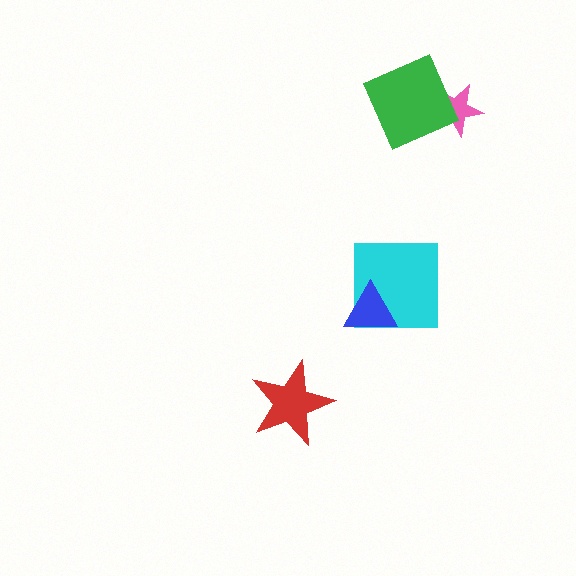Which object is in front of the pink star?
The green square is in front of the pink star.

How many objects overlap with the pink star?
1 object overlaps with the pink star.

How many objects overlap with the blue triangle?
1 object overlaps with the blue triangle.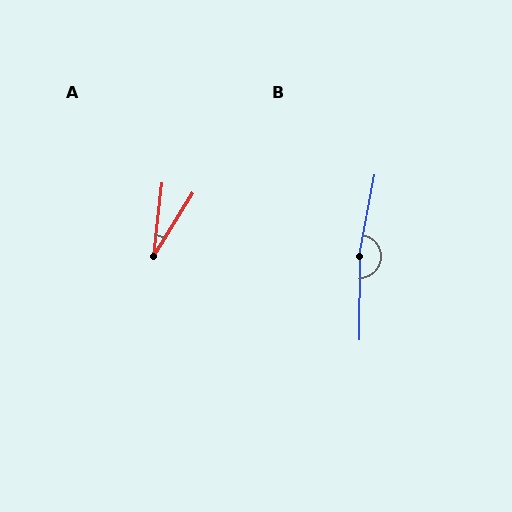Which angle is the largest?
B, at approximately 170 degrees.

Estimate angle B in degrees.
Approximately 170 degrees.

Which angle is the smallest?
A, at approximately 25 degrees.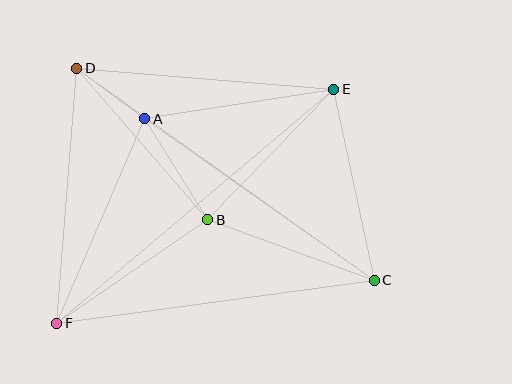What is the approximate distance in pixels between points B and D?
The distance between B and D is approximately 200 pixels.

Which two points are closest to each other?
Points A and D are closest to each other.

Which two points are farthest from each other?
Points C and D are farthest from each other.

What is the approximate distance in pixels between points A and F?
The distance between A and F is approximately 223 pixels.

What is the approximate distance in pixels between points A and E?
The distance between A and E is approximately 191 pixels.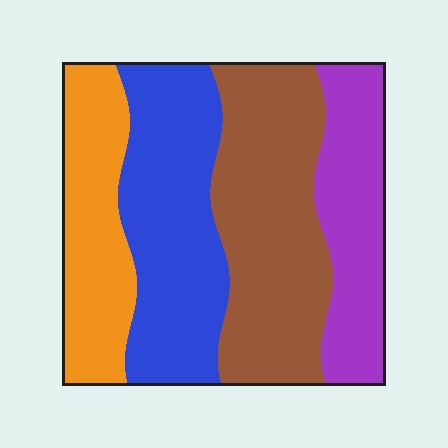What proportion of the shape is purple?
Purple takes up about one fifth (1/5) of the shape.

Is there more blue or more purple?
Blue.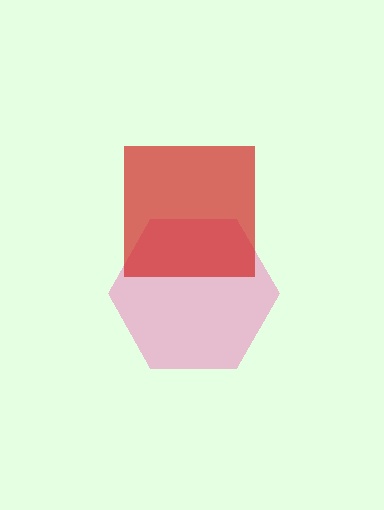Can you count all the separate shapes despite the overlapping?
Yes, there are 2 separate shapes.